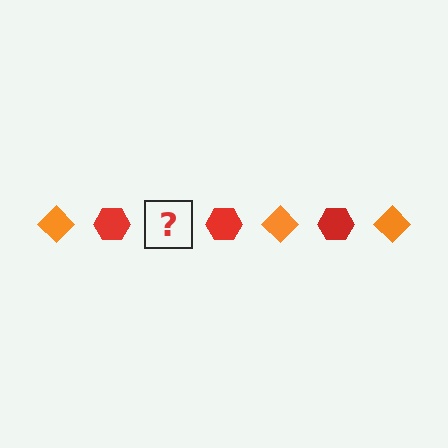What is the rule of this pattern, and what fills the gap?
The rule is that the pattern alternates between orange diamond and red hexagon. The gap should be filled with an orange diamond.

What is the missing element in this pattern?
The missing element is an orange diamond.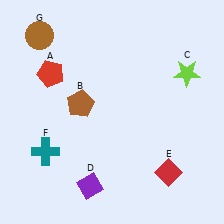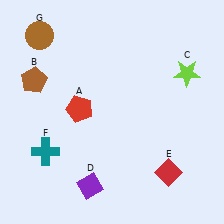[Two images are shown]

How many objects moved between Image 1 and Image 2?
2 objects moved between the two images.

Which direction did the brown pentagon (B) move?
The brown pentagon (B) moved left.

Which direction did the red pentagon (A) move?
The red pentagon (A) moved down.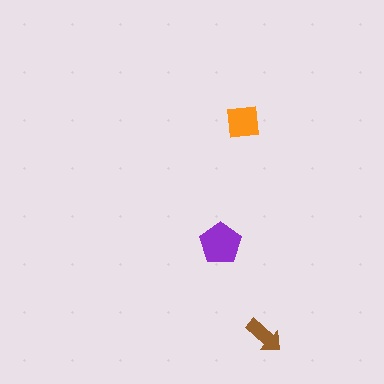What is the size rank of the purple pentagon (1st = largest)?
1st.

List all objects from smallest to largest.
The brown arrow, the orange square, the purple pentagon.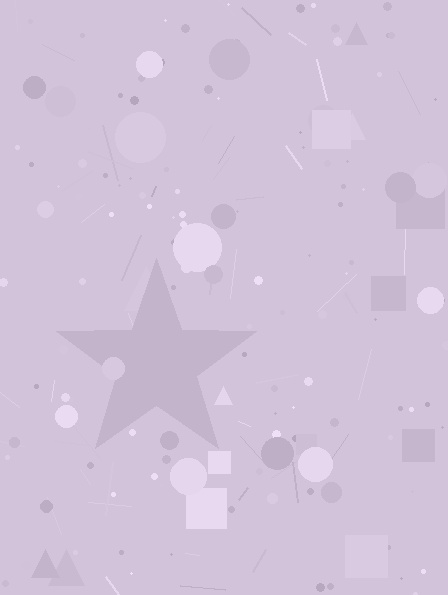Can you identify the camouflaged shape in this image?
The camouflaged shape is a star.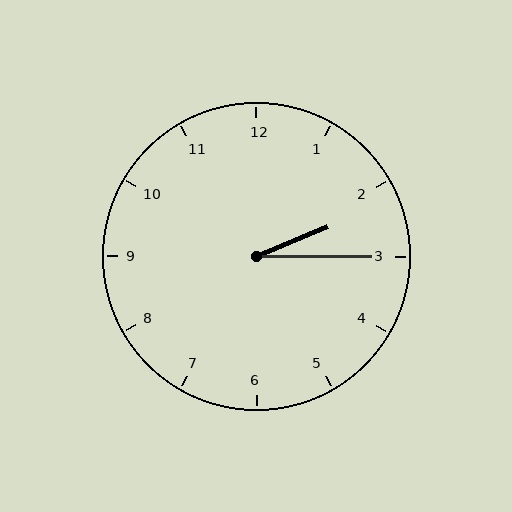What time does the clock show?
2:15.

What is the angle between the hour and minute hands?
Approximately 22 degrees.